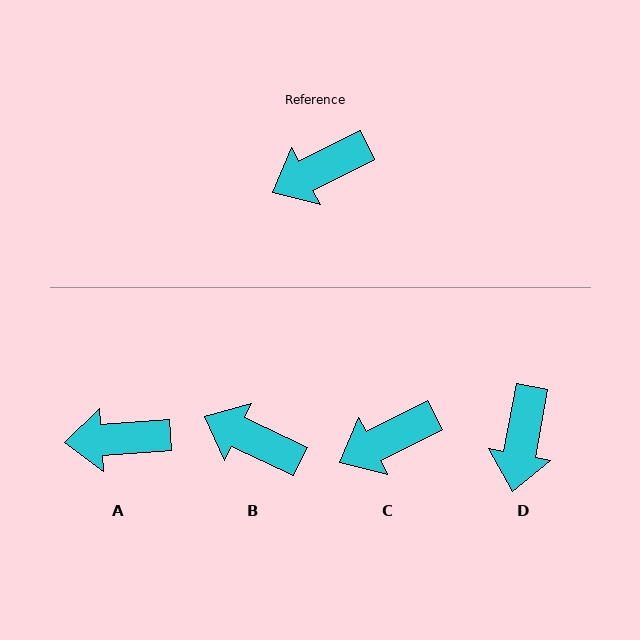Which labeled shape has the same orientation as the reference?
C.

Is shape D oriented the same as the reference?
No, it is off by about 53 degrees.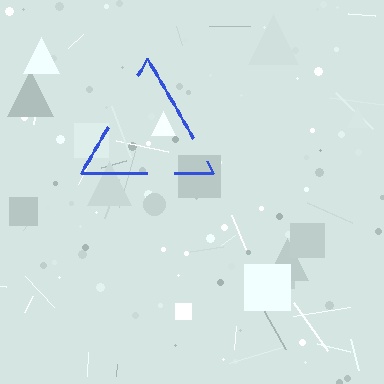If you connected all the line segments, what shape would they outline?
They would outline a triangle.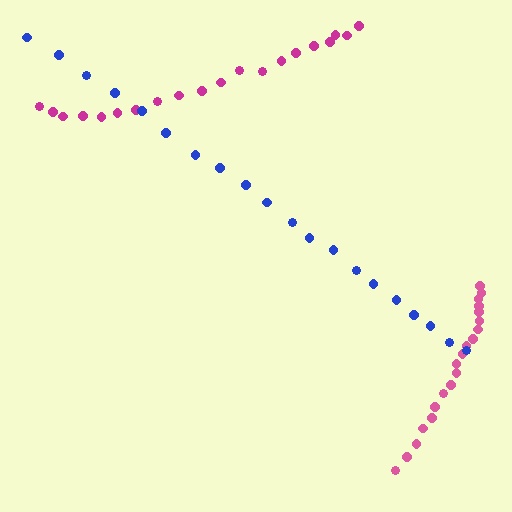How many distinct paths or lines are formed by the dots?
There are 3 distinct paths.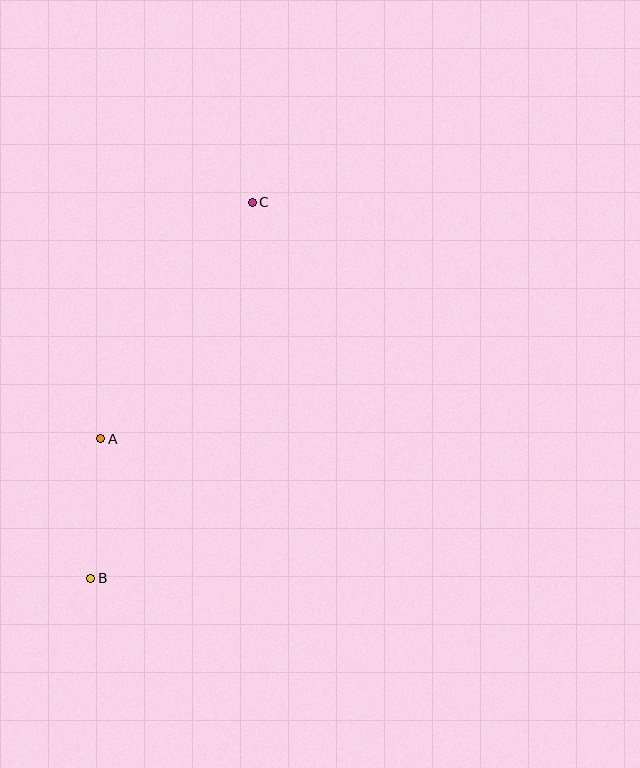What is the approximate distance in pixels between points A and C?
The distance between A and C is approximately 281 pixels.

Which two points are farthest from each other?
Points B and C are farthest from each other.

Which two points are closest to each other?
Points A and B are closest to each other.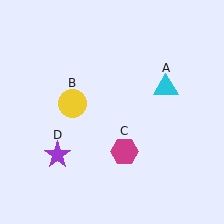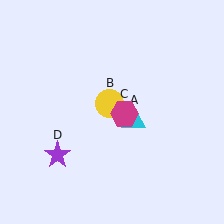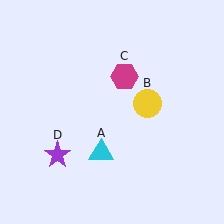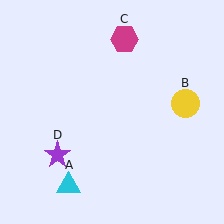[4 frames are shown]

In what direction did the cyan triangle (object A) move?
The cyan triangle (object A) moved down and to the left.